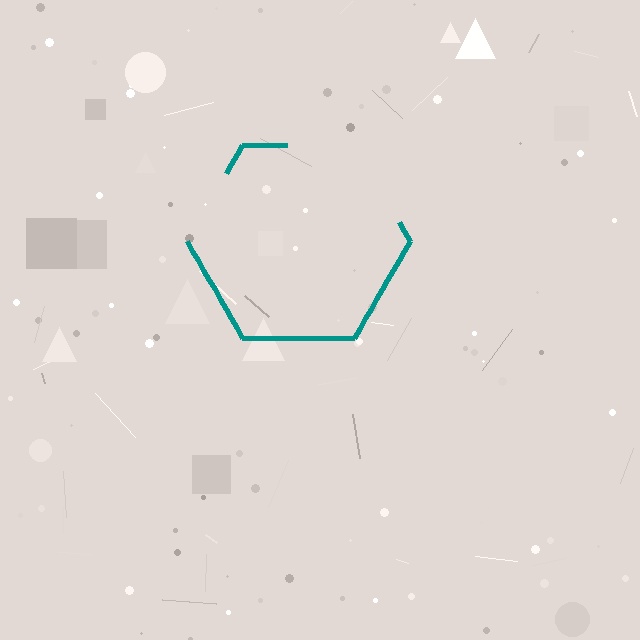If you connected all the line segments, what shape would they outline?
They would outline a hexagon.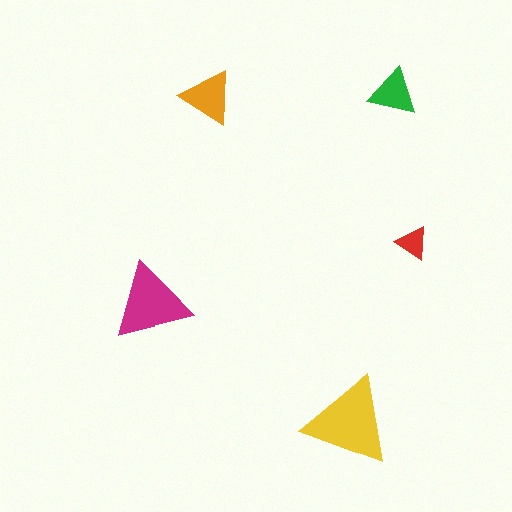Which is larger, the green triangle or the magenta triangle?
The magenta one.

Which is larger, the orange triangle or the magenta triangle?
The magenta one.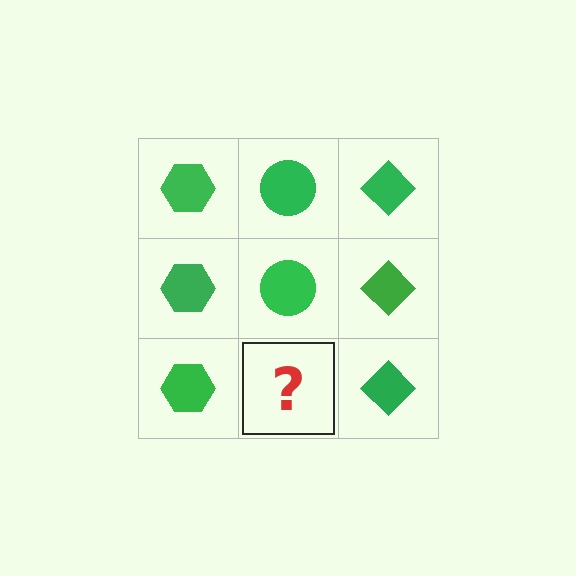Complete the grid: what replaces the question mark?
The question mark should be replaced with a green circle.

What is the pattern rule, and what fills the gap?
The rule is that each column has a consistent shape. The gap should be filled with a green circle.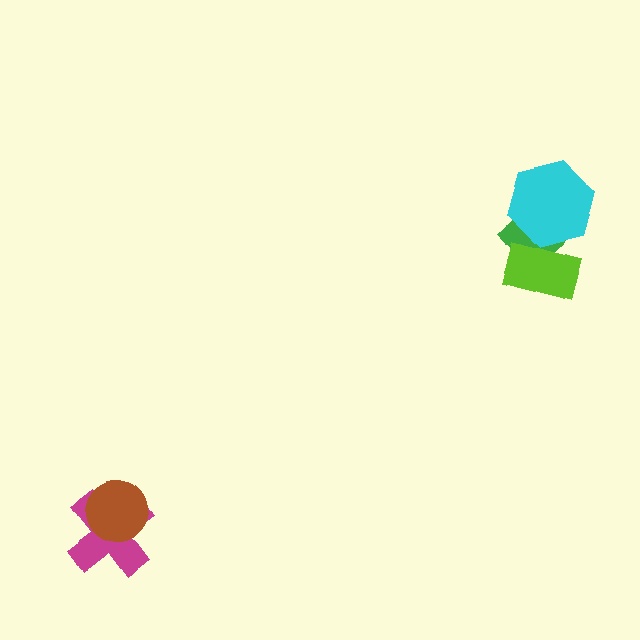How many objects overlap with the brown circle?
1 object overlaps with the brown circle.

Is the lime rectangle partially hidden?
Yes, it is partially covered by another shape.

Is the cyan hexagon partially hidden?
No, no other shape covers it.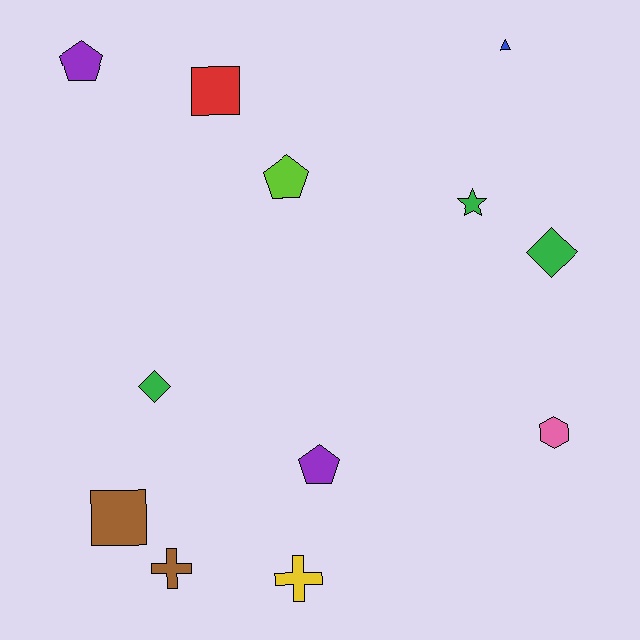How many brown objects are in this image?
There are 2 brown objects.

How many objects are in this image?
There are 12 objects.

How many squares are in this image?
There are 2 squares.